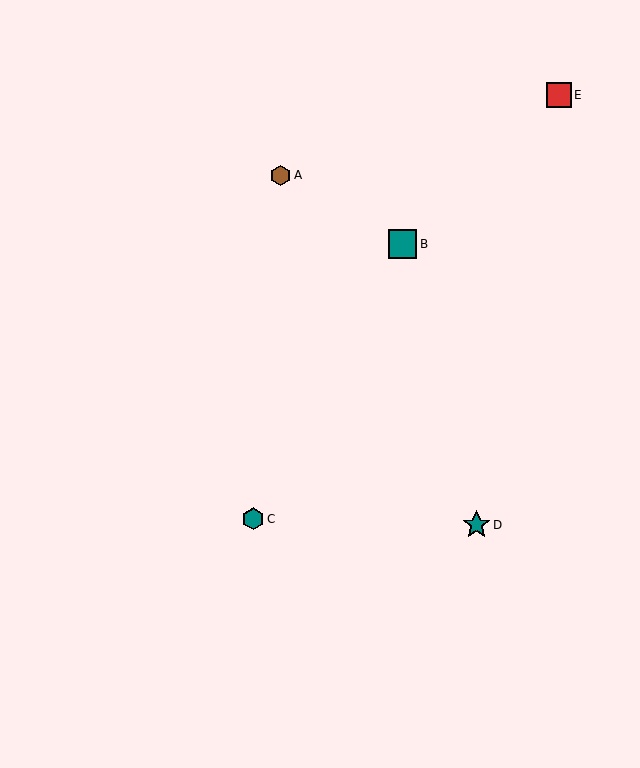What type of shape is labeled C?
Shape C is a teal hexagon.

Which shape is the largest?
The teal square (labeled B) is the largest.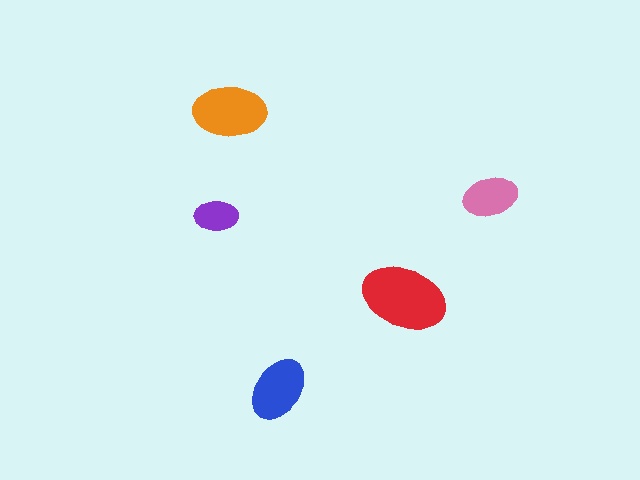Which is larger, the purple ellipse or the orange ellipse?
The orange one.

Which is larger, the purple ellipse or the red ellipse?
The red one.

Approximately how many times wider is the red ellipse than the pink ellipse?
About 1.5 times wider.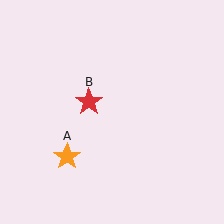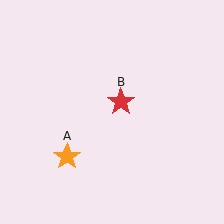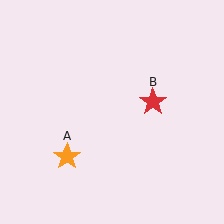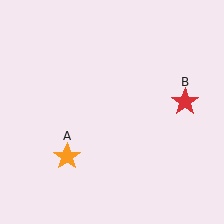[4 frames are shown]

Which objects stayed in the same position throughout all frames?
Orange star (object A) remained stationary.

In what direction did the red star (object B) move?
The red star (object B) moved right.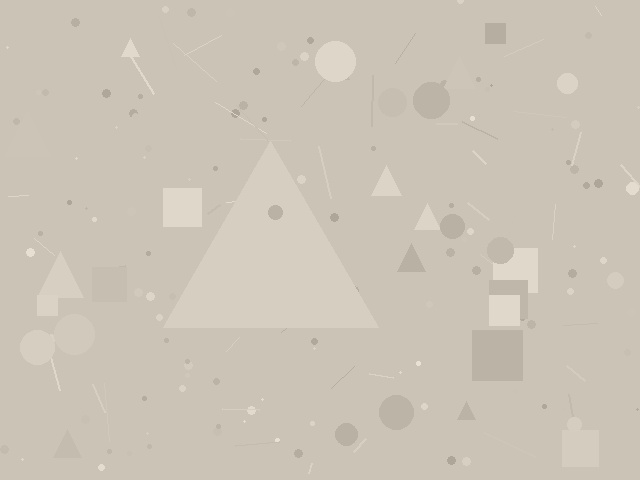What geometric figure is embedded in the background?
A triangle is embedded in the background.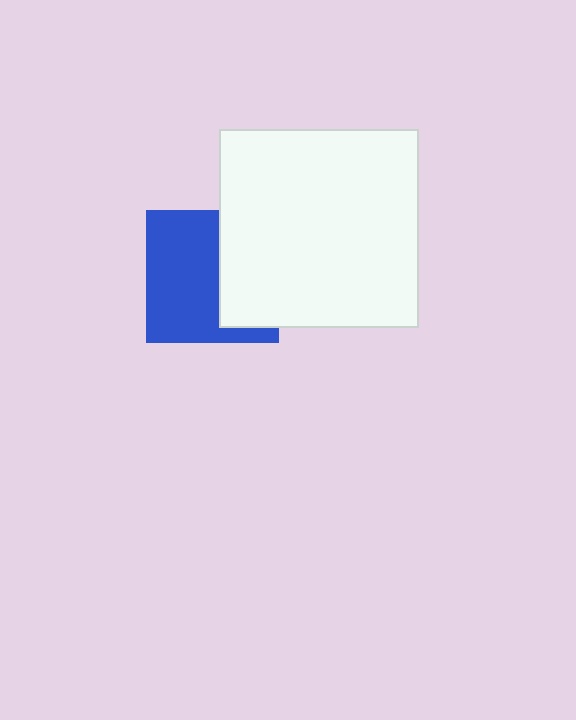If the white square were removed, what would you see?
You would see the complete blue square.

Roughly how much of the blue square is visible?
About half of it is visible (roughly 61%).